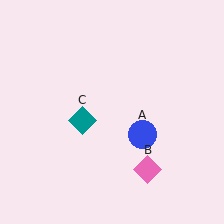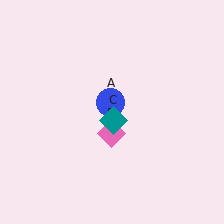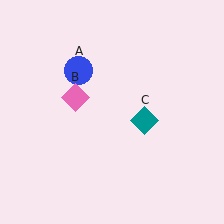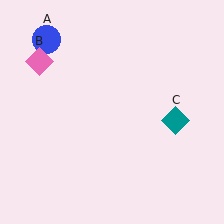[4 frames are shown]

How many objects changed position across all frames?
3 objects changed position: blue circle (object A), pink diamond (object B), teal diamond (object C).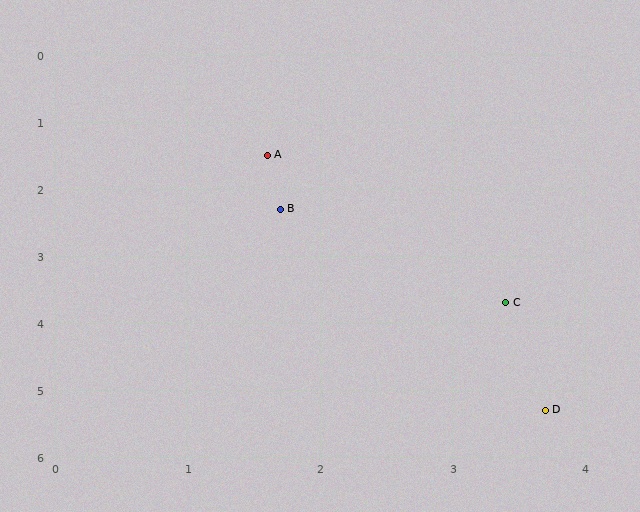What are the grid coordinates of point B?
Point B is at approximately (1.7, 2.3).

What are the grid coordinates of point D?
Point D is at approximately (3.7, 5.3).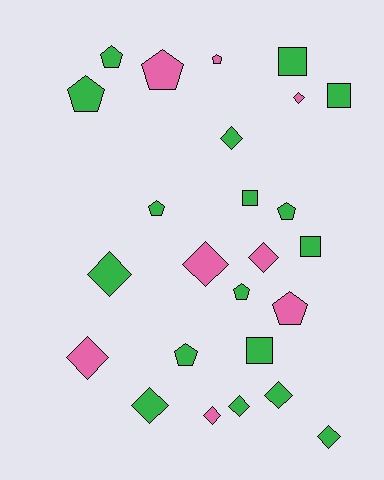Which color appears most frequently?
Green, with 17 objects.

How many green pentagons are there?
There are 6 green pentagons.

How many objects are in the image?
There are 25 objects.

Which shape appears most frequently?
Diamond, with 11 objects.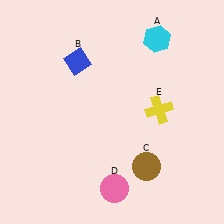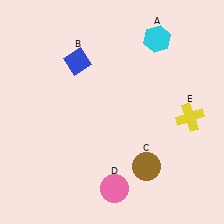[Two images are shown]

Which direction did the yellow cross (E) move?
The yellow cross (E) moved right.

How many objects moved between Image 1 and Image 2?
1 object moved between the two images.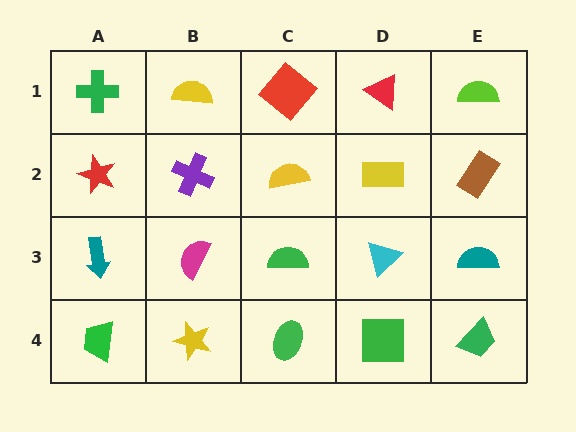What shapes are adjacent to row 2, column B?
A yellow semicircle (row 1, column B), a magenta semicircle (row 3, column B), a red star (row 2, column A), a yellow semicircle (row 2, column C).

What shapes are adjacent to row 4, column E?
A teal semicircle (row 3, column E), a green square (row 4, column D).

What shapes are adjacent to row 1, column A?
A red star (row 2, column A), a yellow semicircle (row 1, column B).